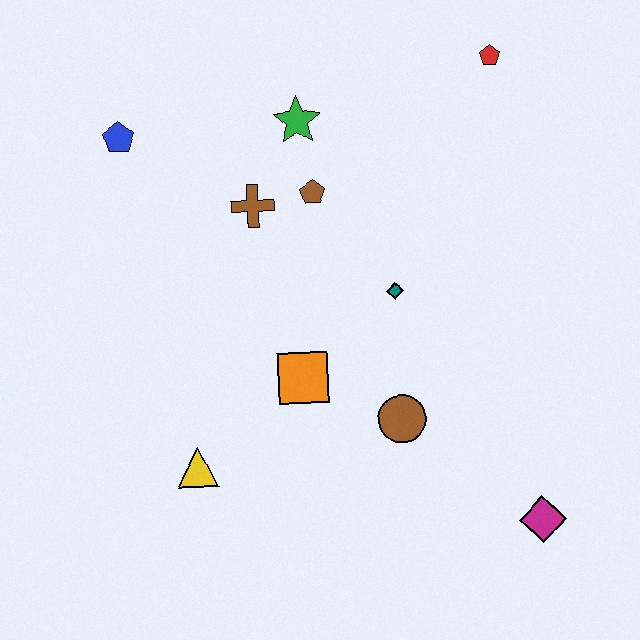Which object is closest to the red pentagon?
The green star is closest to the red pentagon.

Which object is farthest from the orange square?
The red pentagon is farthest from the orange square.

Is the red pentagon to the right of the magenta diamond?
No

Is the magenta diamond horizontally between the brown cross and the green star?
No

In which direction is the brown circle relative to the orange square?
The brown circle is to the right of the orange square.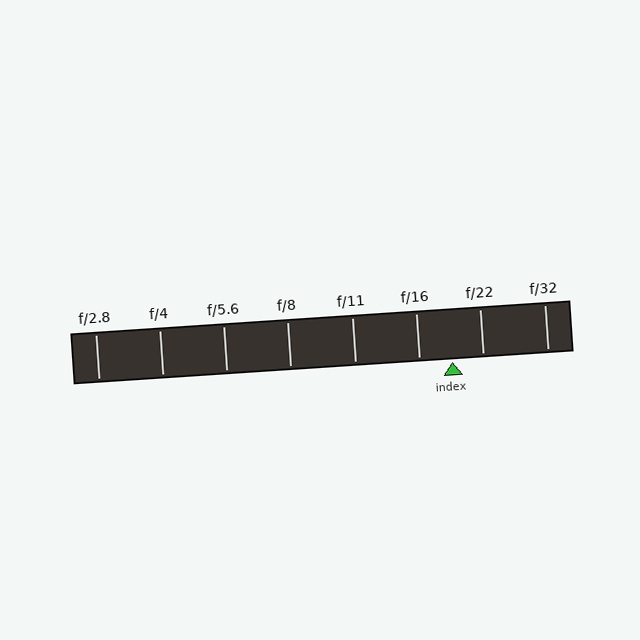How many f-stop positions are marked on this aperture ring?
There are 8 f-stop positions marked.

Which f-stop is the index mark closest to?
The index mark is closest to f/22.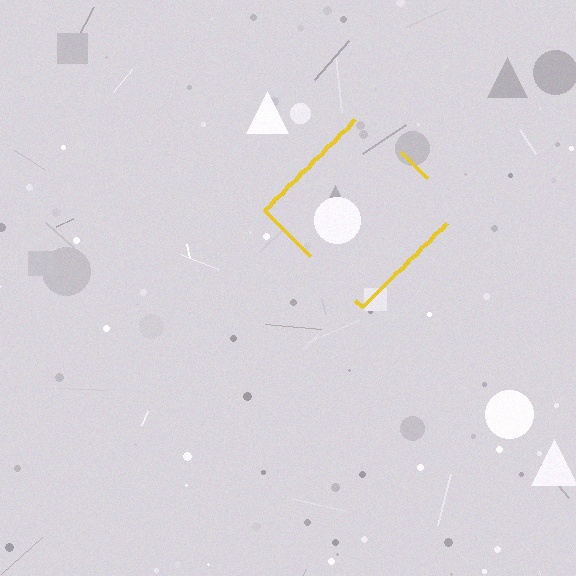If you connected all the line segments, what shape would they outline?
They would outline a diamond.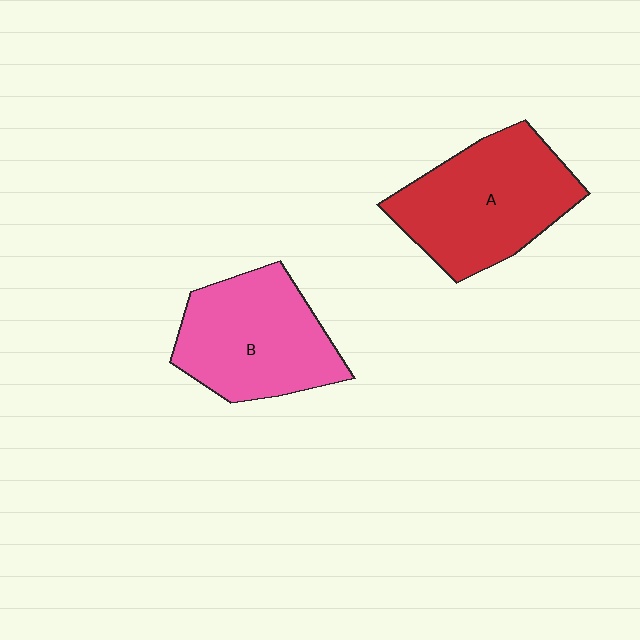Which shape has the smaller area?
Shape B (pink).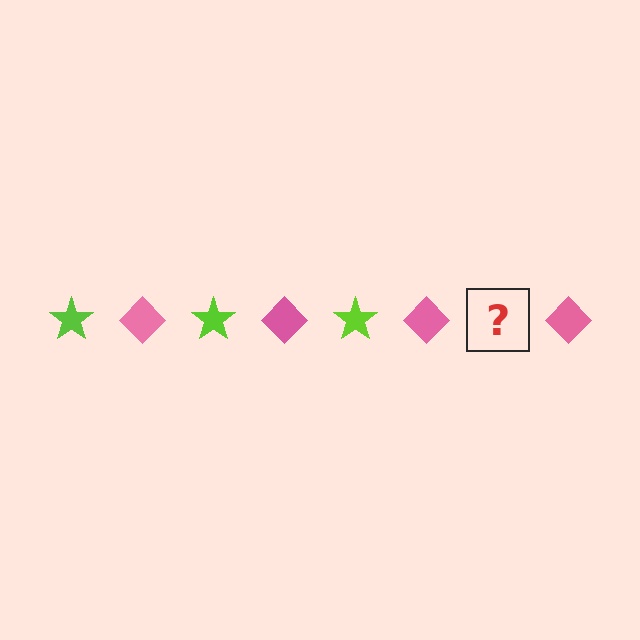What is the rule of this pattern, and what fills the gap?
The rule is that the pattern alternates between lime star and pink diamond. The gap should be filled with a lime star.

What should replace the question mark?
The question mark should be replaced with a lime star.